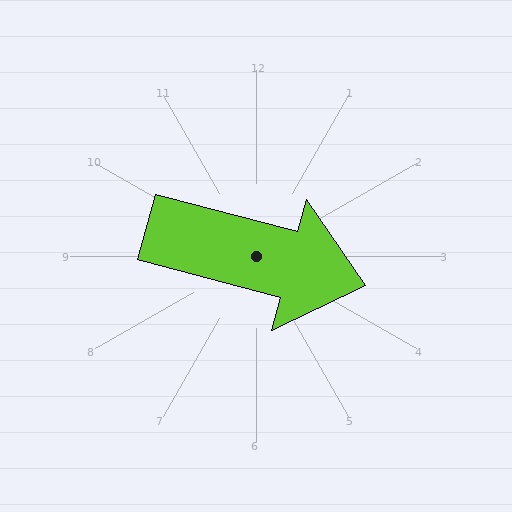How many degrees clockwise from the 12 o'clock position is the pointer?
Approximately 105 degrees.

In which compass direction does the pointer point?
East.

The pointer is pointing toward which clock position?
Roughly 3 o'clock.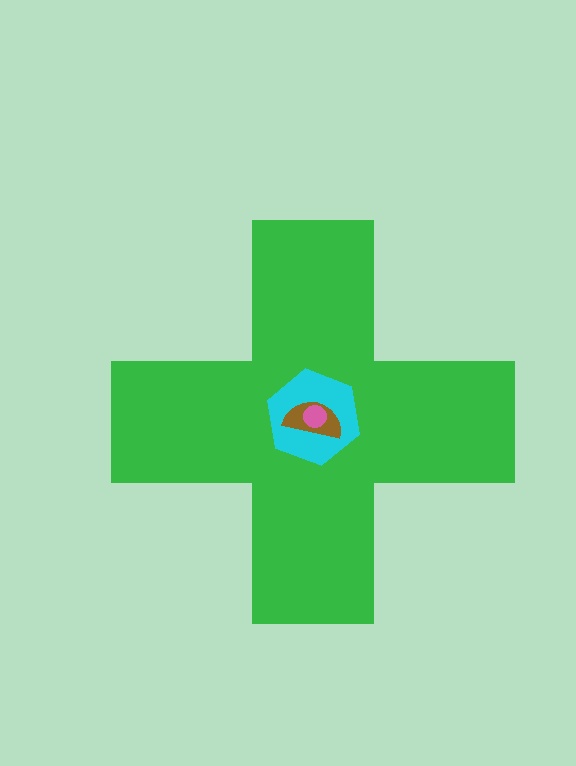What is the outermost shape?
The green cross.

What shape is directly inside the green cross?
The cyan hexagon.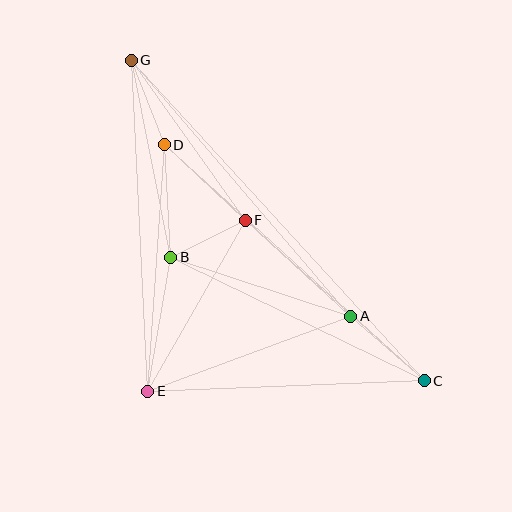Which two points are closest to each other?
Points B and F are closest to each other.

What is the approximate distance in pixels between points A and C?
The distance between A and C is approximately 98 pixels.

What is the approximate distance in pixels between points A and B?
The distance between A and B is approximately 190 pixels.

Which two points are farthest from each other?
Points C and G are farthest from each other.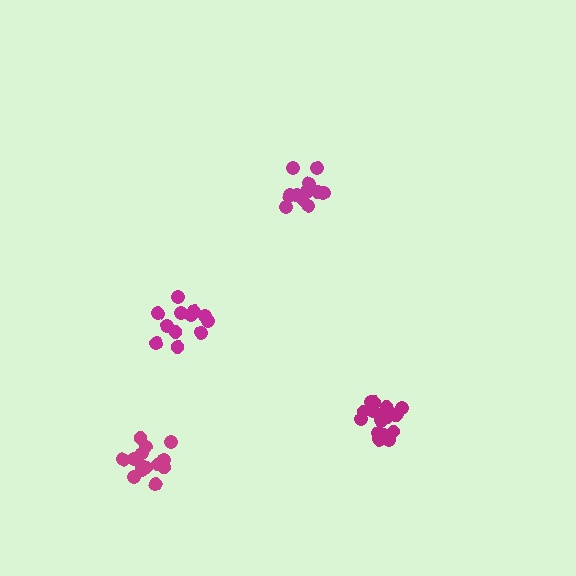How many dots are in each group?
Group 1: 12 dots, Group 2: 15 dots, Group 3: 17 dots, Group 4: 12 dots (56 total).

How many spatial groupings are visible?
There are 4 spatial groupings.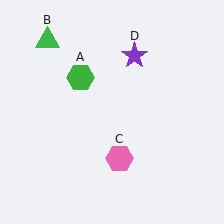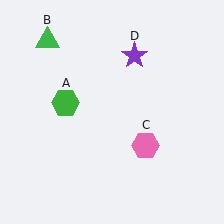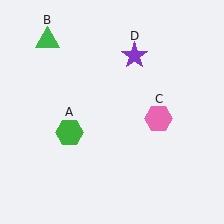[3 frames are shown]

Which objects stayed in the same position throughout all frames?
Green triangle (object B) and purple star (object D) remained stationary.